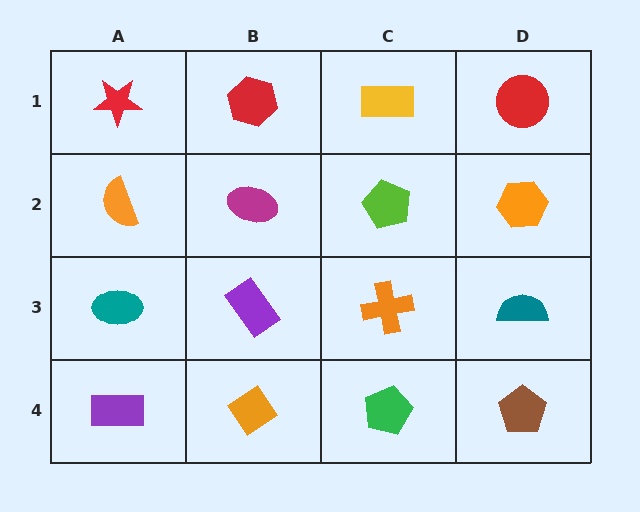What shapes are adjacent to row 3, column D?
An orange hexagon (row 2, column D), a brown pentagon (row 4, column D), an orange cross (row 3, column C).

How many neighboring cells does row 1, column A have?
2.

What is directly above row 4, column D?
A teal semicircle.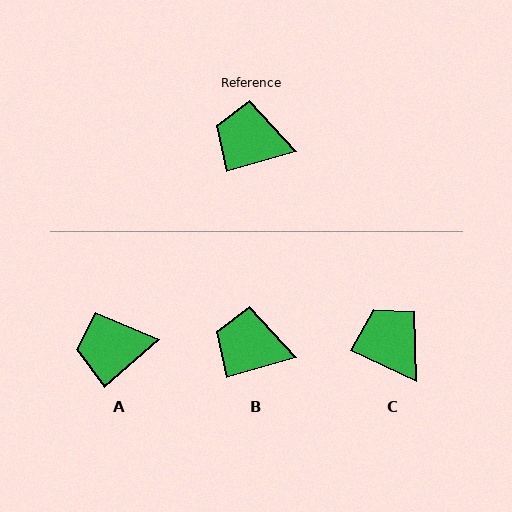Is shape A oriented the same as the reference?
No, it is off by about 25 degrees.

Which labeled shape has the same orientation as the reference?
B.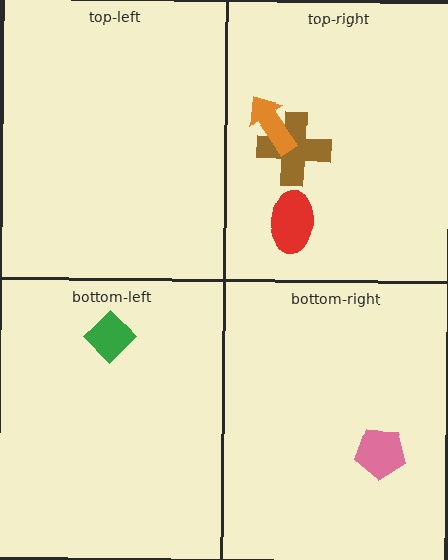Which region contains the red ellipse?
The top-right region.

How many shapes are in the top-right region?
3.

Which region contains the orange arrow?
The top-right region.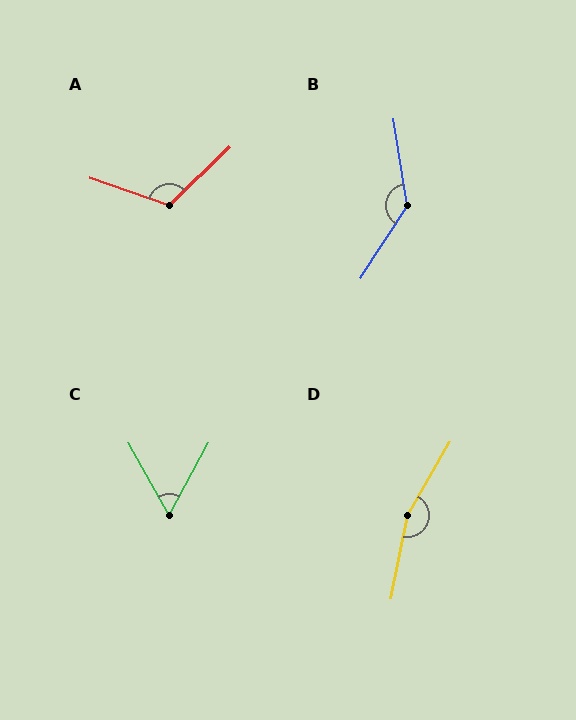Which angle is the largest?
D, at approximately 161 degrees.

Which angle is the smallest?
C, at approximately 58 degrees.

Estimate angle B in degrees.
Approximately 138 degrees.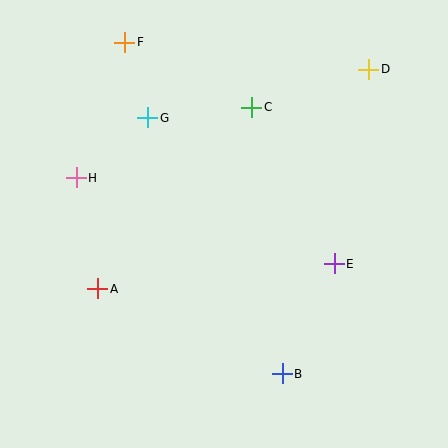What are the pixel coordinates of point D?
Point D is at (369, 69).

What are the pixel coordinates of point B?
Point B is at (282, 374).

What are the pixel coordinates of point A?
Point A is at (98, 289).